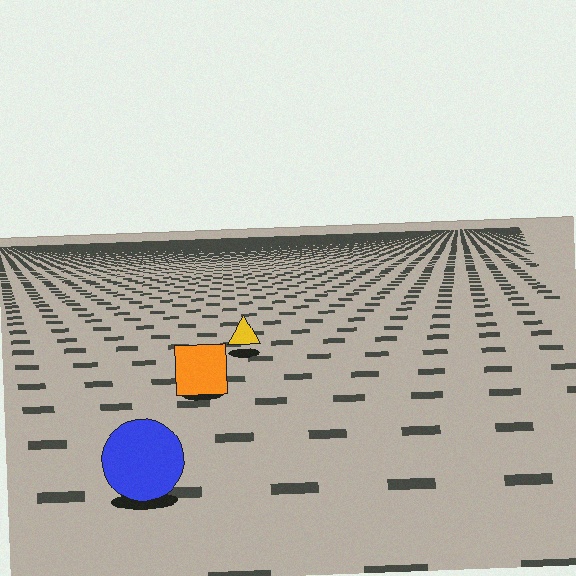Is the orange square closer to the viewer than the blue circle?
No. The blue circle is closer — you can tell from the texture gradient: the ground texture is coarser near it.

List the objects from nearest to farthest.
From nearest to farthest: the blue circle, the orange square, the yellow triangle.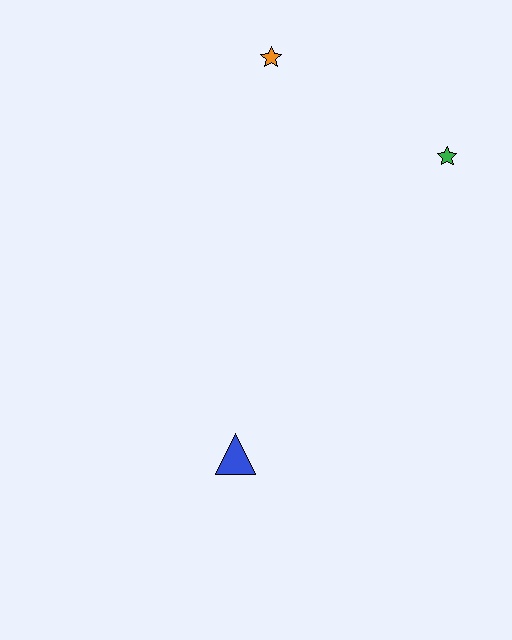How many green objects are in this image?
There is 1 green object.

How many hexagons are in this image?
There are no hexagons.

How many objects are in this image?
There are 3 objects.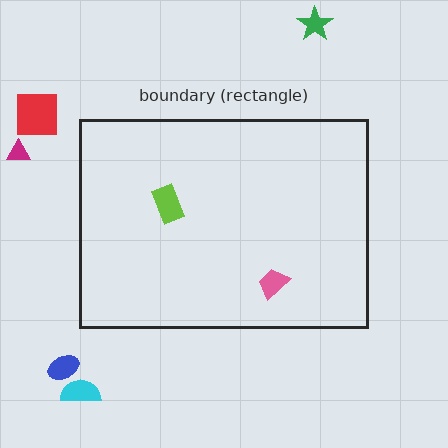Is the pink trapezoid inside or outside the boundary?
Inside.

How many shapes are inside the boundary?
2 inside, 5 outside.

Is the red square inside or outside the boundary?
Outside.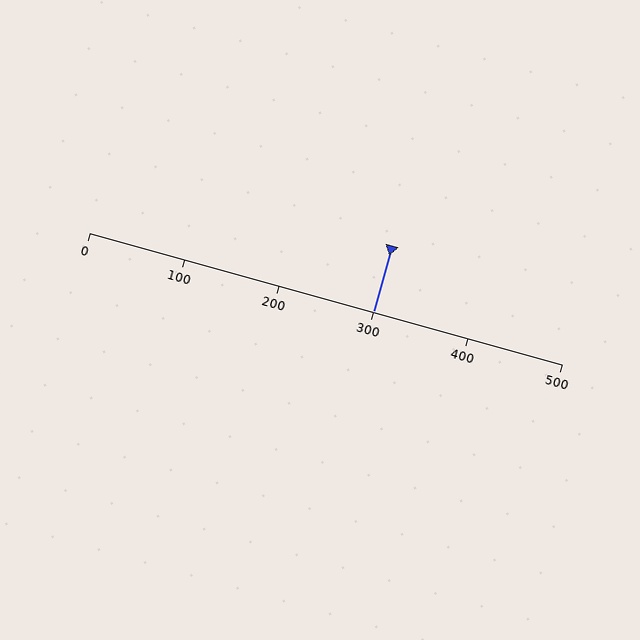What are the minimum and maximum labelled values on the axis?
The axis runs from 0 to 500.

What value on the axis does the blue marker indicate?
The marker indicates approximately 300.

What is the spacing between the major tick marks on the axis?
The major ticks are spaced 100 apart.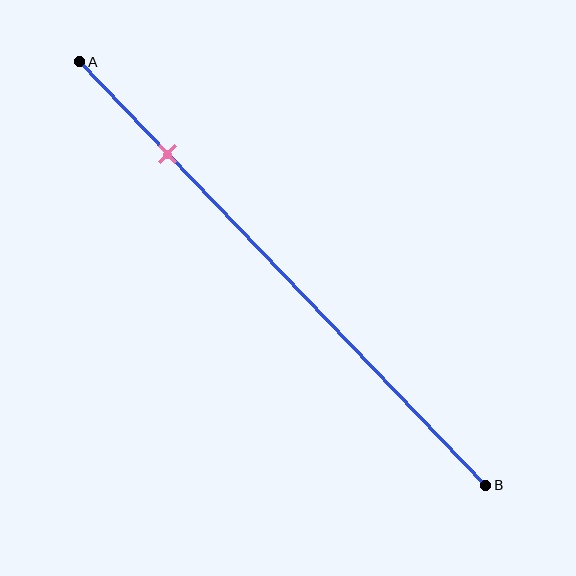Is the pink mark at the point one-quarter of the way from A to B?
No, the mark is at about 20% from A, not at the 25% one-quarter point.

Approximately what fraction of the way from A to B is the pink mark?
The pink mark is approximately 20% of the way from A to B.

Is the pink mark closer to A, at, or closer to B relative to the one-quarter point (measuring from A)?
The pink mark is closer to point A than the one-quarter point of segment AB.